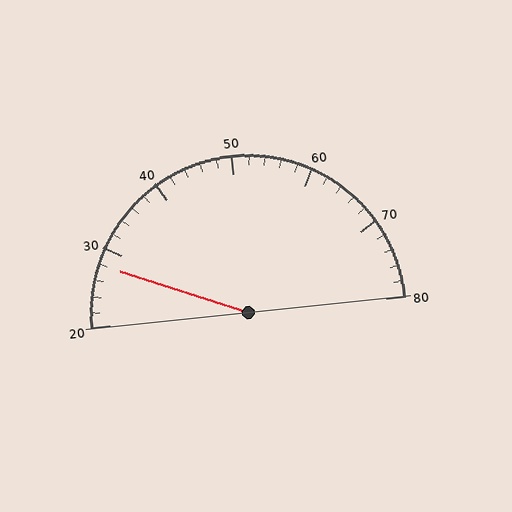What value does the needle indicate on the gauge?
The needle indicates approximately 28.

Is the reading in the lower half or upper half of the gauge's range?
The reading is in the lower half of the range (20 to 80).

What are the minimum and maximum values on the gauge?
The gauge ranges from 20 to 80.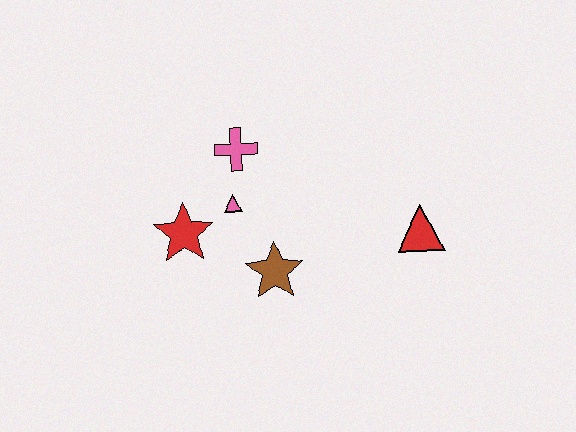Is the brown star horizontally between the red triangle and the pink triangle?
Yes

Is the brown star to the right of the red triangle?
No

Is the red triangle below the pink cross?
Yes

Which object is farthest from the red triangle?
The red star is farthest from the red triangle.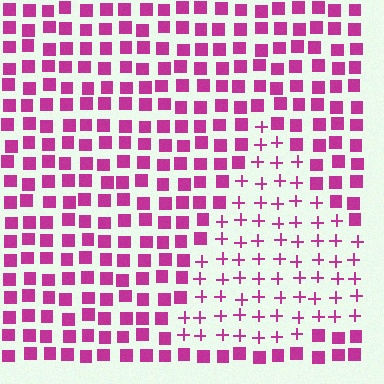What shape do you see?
I see a triangle.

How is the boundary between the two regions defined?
The boundary is defined by a change in element shape: plus signs inside vs. squares outside. All elements share the same color and spacing.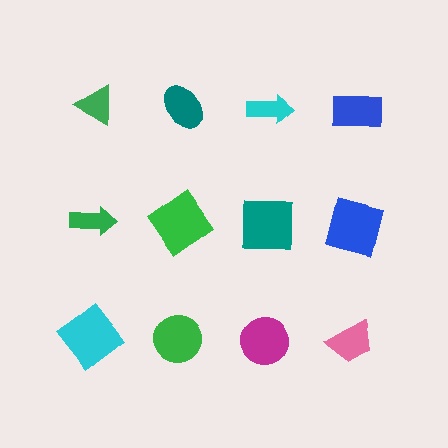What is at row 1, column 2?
A teal ellipse.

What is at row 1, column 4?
A blue rectangle.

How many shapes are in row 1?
4 shapes.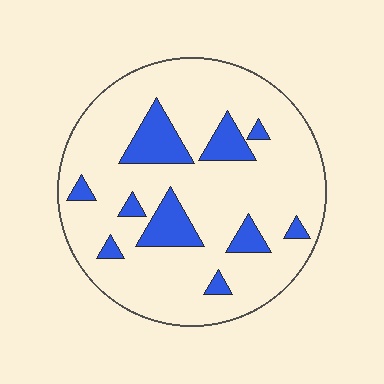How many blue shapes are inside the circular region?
10.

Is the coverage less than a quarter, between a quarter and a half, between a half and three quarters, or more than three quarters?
Less than a quarter.